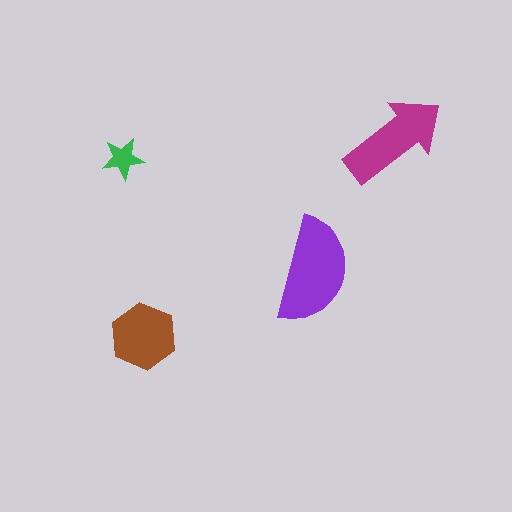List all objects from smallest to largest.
The green star, the brown hexagon, the magenta arrow, the purple semicircle.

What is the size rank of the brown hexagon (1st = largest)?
3rd.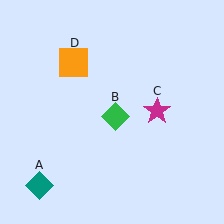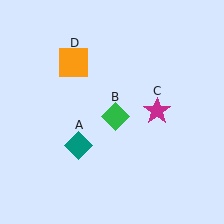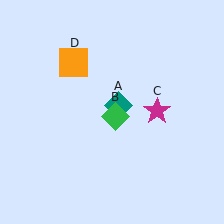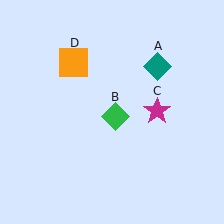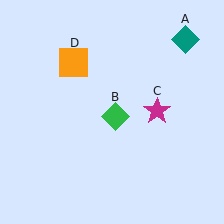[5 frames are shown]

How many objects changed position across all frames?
1 object changed position: teal diamond (object A).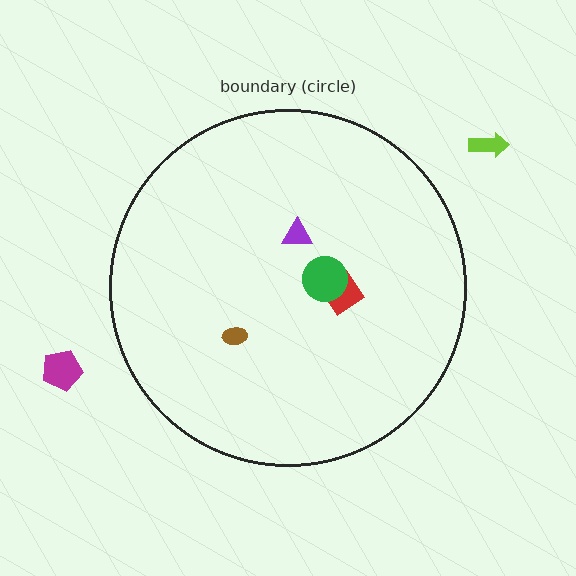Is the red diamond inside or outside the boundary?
Inside.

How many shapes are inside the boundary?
4 inside, 2 outside.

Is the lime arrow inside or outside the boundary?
Outside.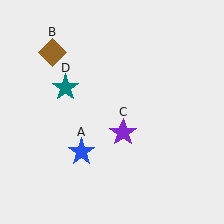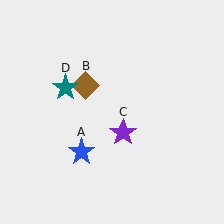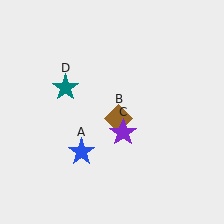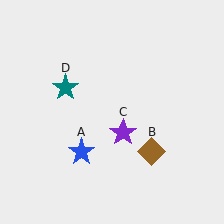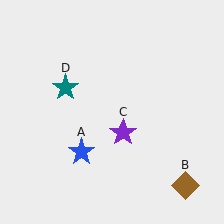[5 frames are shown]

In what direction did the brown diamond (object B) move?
The brown diamond (object B) moved down and to the right.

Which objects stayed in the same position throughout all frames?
Blue star (object A) and purple star (object C) and teal star (object D) remained stationary.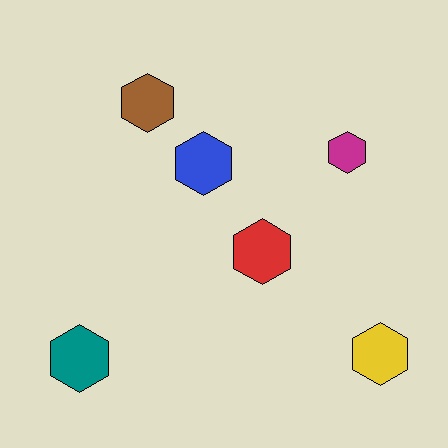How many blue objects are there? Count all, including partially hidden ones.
There is 1 blue object.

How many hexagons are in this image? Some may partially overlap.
There are 6 hexagons.